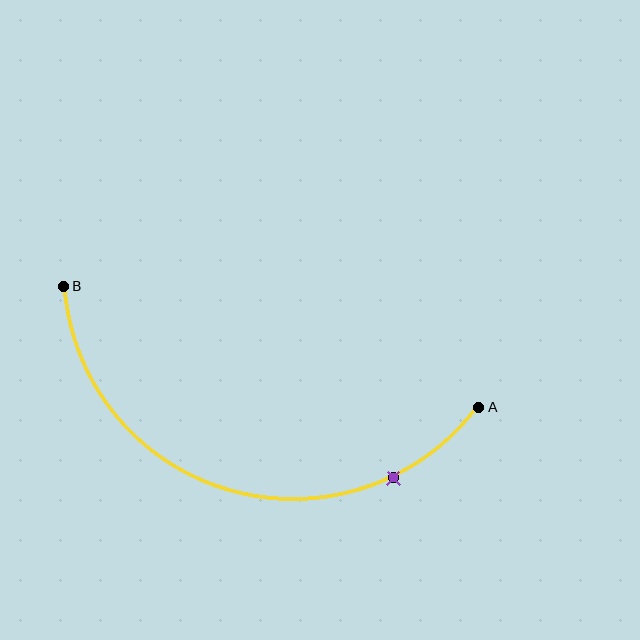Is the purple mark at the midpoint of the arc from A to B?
No. The purple mark lies on the arc but is closer to endpoint A. The arc midpoint would be at the point on the curve equidistant along the arc from both A and B.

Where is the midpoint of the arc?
The arc midpoint is the point on the curve farthest from the straight line joining A and B. It sits below that line.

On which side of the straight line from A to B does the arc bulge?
The arc bulges below the straight line connecting A and B.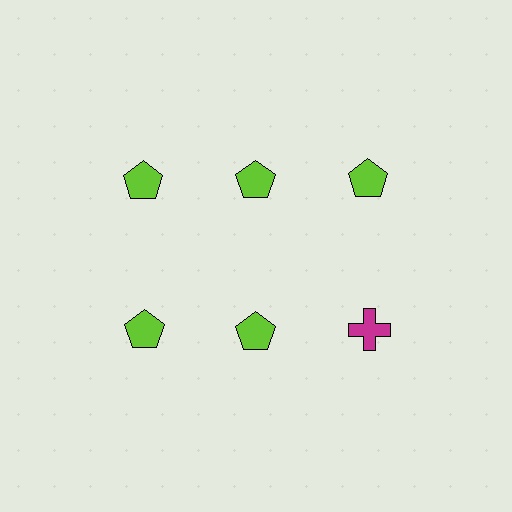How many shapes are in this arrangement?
There are 6 shapes arranged in a grid pattern.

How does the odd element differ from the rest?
It differs in both color (magenta instead of lime) and shape (cross instead of pentagon).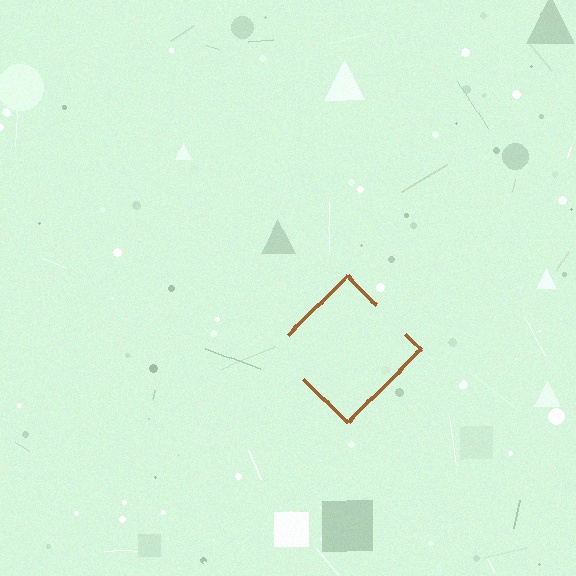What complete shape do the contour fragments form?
The contour fragments form a diamond.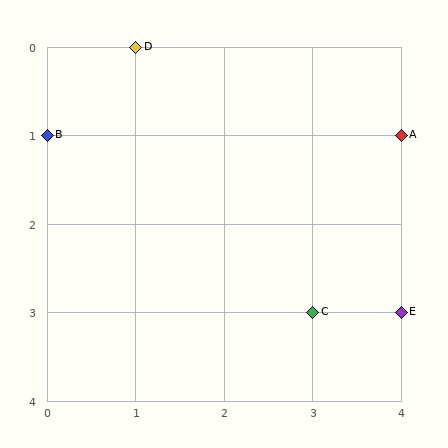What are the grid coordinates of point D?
Point D is at grid coordinates (1, 0).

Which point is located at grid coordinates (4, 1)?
Point A is at (4, 1).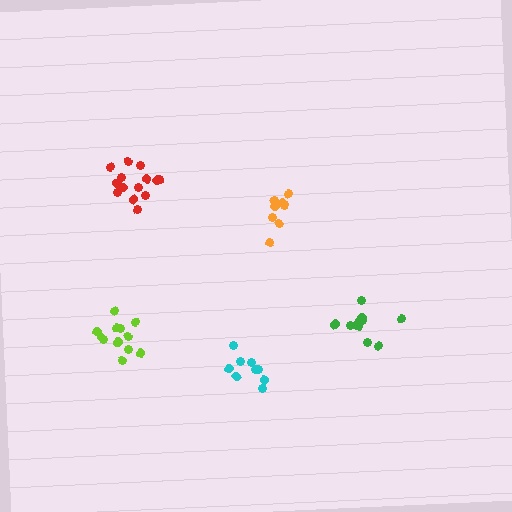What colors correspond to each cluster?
The clusters are colored: lime, cyan, red, orange, green.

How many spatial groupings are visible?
There are 5 spatial groupings.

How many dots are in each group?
Group 1: 12 dots, Group 2: 9 dots, Group 3: 14 dots, Group 4: 10 dots, Group 5: 10 dots (55 total).